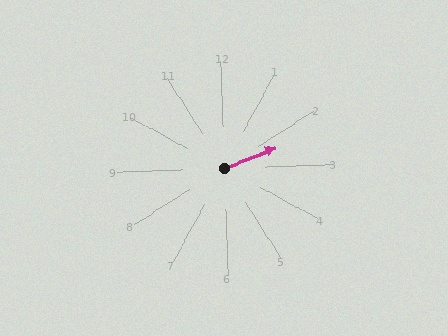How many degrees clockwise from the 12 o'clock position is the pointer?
Approximately 70 degrees.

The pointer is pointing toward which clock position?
Roughly 2 o'clock.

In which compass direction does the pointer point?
East.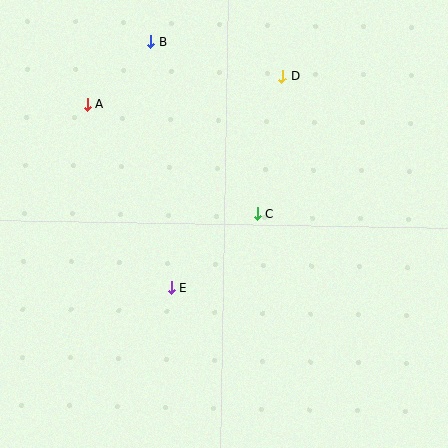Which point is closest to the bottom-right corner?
Point C is closest to the bottom-right corner.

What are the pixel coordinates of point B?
Point B is at (151, 41).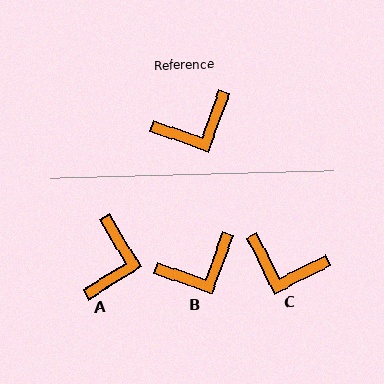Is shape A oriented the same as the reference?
No, it is off by about 51 degrees.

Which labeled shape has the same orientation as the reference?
B.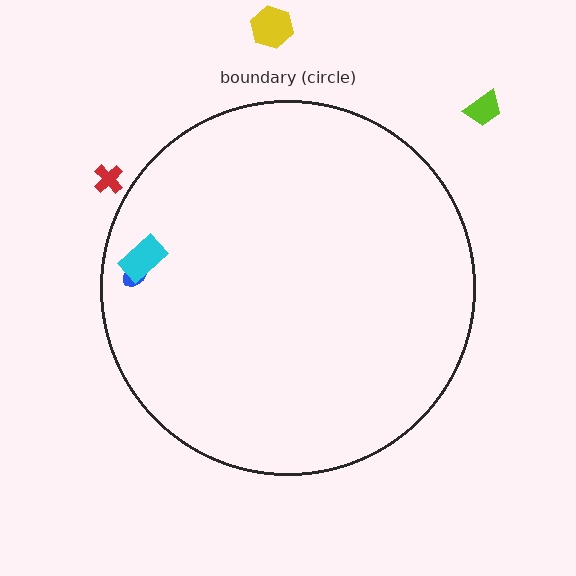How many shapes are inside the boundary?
2 inside, 3 outside.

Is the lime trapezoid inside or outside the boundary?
Outside.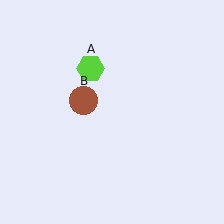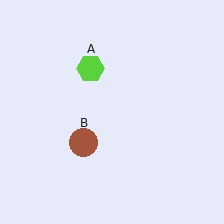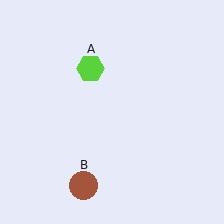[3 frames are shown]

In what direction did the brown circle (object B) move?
The brown circle (object B) moved down.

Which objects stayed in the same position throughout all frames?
Lime hexagon (object A) remained stationary.